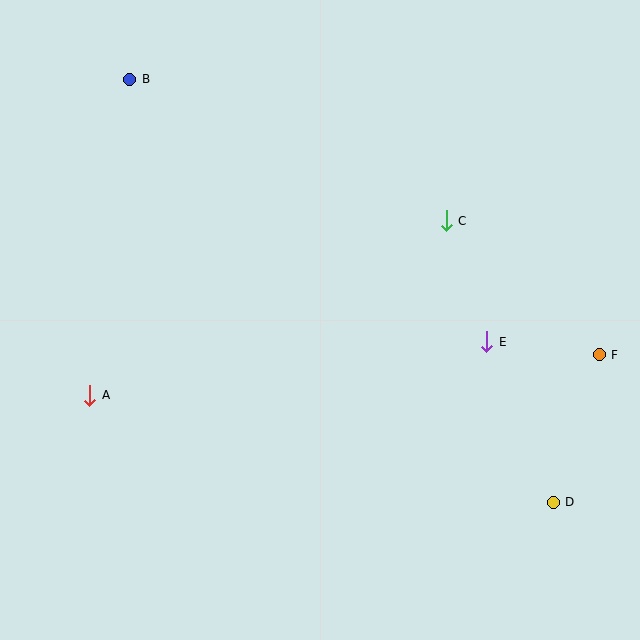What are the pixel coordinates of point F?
Point F is at (599, 355).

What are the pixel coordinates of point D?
Point D is at (553, 502).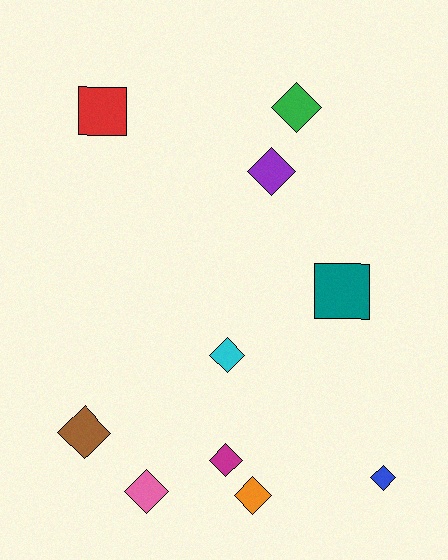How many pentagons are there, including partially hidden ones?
There are no pentagons.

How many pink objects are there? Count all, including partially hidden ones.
There is 1 pink object.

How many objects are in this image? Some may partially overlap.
There are 10 objects.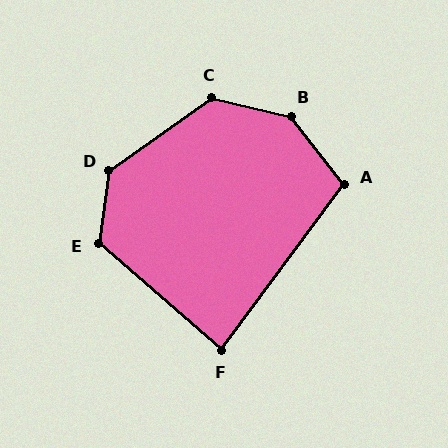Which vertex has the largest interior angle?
B, at approximately 141 degrees.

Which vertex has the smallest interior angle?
F, at approximately 85 degrees.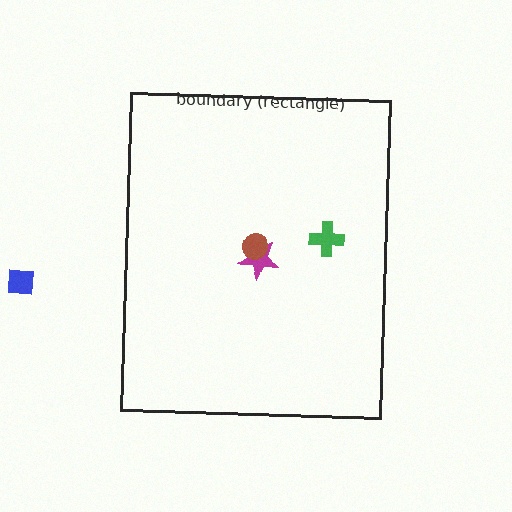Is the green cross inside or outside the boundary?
Inside.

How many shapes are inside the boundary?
3 inside, 1 outside.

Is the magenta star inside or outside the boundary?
Inside.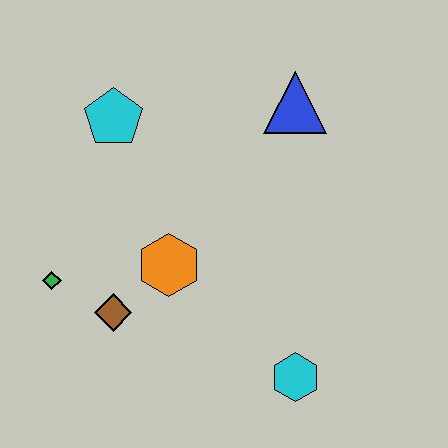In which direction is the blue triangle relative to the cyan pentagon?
The blue triangle is to the right of the cyan pentagon.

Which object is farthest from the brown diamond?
The blue triangle is farthest from the brown diamond.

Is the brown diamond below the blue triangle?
Yes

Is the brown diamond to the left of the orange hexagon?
Yes